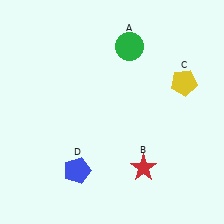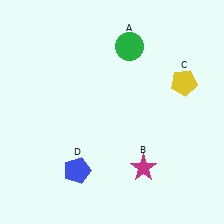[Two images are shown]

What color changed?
The star (B) changed from red in Image 1 to magenta in Image 2.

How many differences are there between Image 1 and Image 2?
There is 1 difference between the two images.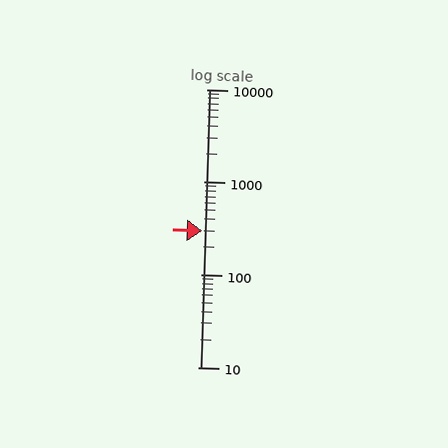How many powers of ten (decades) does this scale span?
The scale spans 3 decades, from 10 to 10000.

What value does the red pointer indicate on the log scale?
The pointer indicates approximately 300.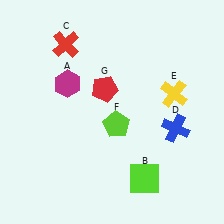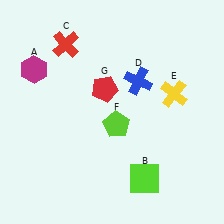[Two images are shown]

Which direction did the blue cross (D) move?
The blue cross (D) moved up.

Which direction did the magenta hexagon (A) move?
The magenta hexagon (A) moved left.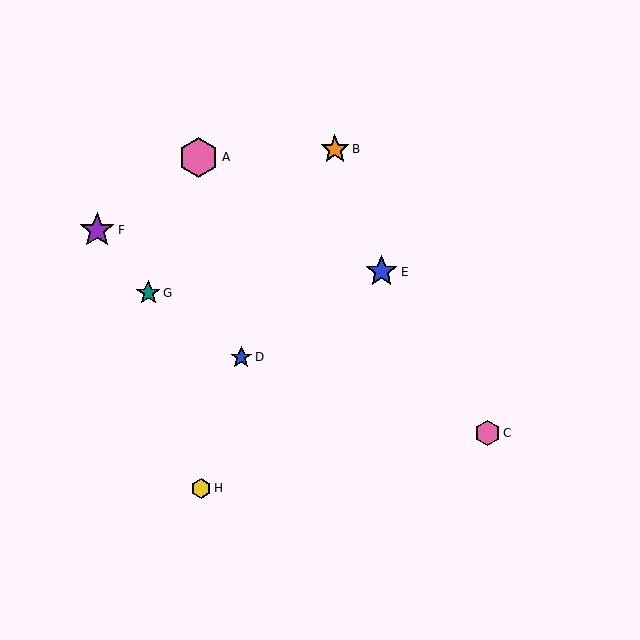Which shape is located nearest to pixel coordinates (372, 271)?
The blue star (labeled E) at (382, 272) is nearest to that location.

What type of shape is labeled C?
Shape C is a pink hexagon.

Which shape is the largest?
The pink hexagon (labeled A) is the largest.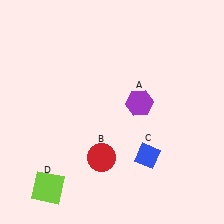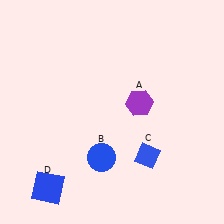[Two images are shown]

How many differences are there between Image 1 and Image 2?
There are 2 differences between the two images.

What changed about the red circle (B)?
In Image 1, B is red. In Image 2, it changed to blue.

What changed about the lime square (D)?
In Image 1, D is lime. In Image 2, it changed to blue.